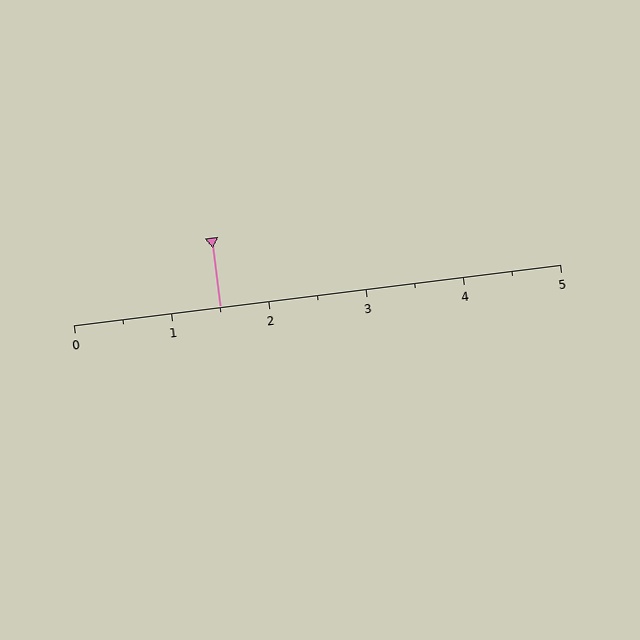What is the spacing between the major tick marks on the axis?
The major ticks are spaced 1 apart.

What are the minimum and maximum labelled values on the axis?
The axis runs from 0 to 5.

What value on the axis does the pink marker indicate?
The marker indicates approximately 1.5.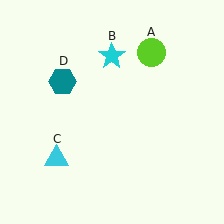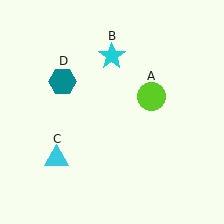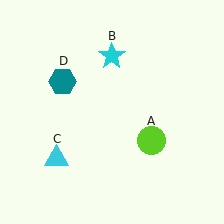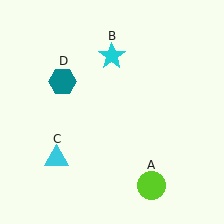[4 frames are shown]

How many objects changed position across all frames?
1 object changed position: lime circle (object A).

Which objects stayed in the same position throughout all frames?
Cyan star (object B) and cyan triangle (object C) and teal hexagon (object D) remained stationary.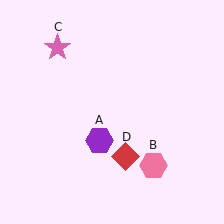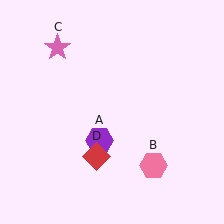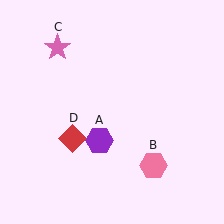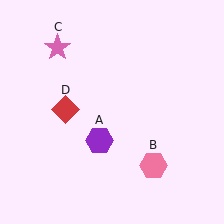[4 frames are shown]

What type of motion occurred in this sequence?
The red diamond (object D) rotated clockwise around the center of the scene.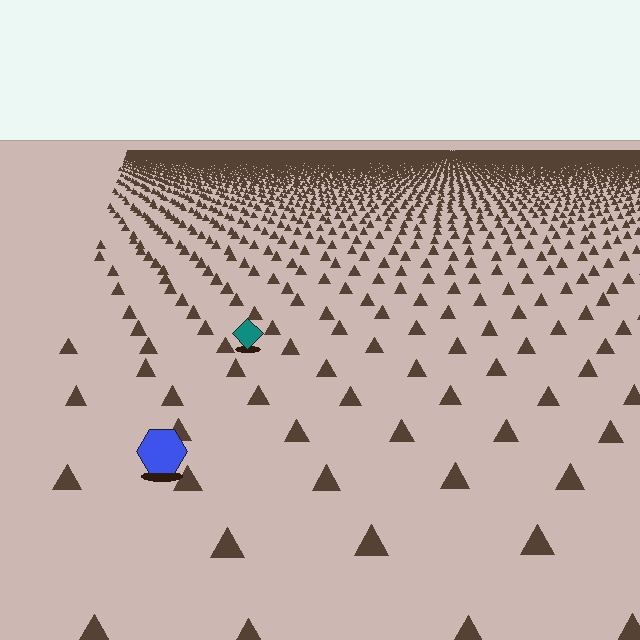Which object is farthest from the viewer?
The teal diamond is farthest from the viewer. It appears smaller and the ground texture around it is denser.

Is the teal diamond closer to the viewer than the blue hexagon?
No. The blue hexagon is closer — you can tell from the texture gradient: the ground texture is coarser near it.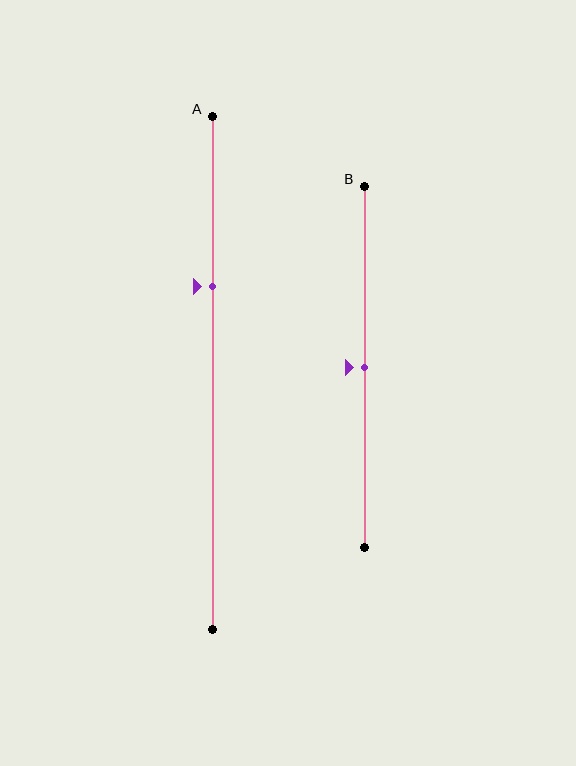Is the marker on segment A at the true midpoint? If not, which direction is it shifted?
No, the marker on segment A is shifted upward by about 17% of the segment length.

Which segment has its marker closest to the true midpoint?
Segment B has its marker closest to the true midpoint.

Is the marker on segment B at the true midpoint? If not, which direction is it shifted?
Yes, the marker on segment B is at the true midpoint.